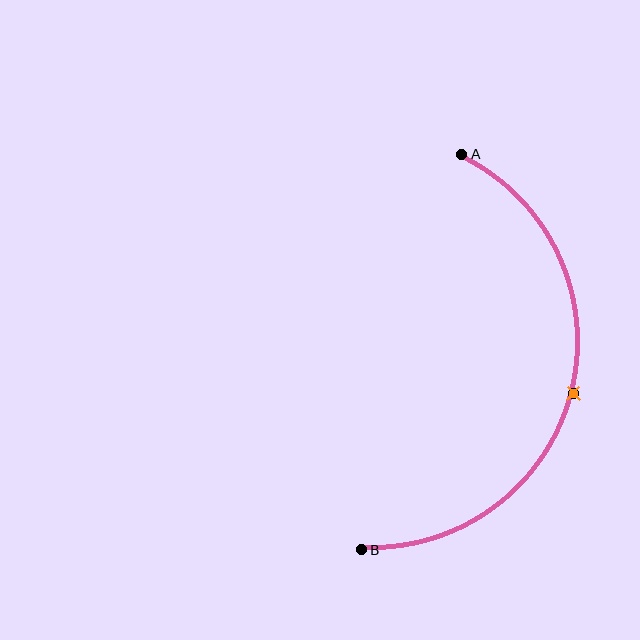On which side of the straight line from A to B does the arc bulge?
The arc bulges to the right of the straight line connecting A and B.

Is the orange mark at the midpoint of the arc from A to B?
Yes. The orange mark lies on the arc at equal arc-length from both A and B — it is the arc midpoint.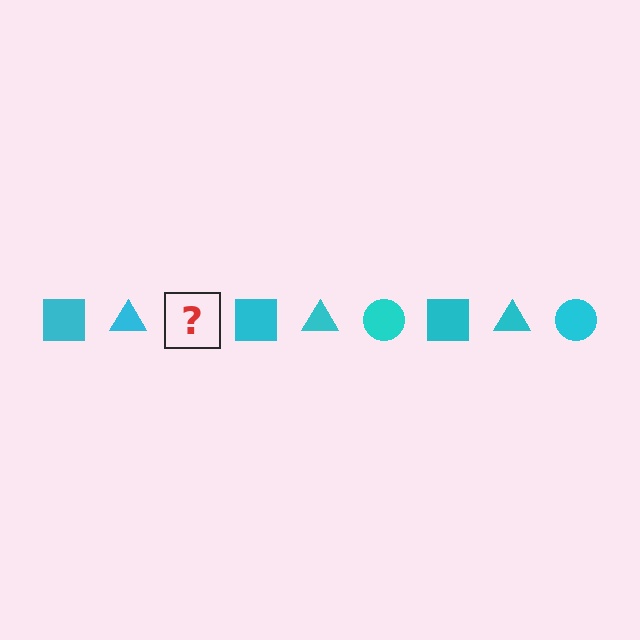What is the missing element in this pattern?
The missing element is a cyan circle.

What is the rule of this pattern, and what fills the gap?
The rule is that the pattern cycles through square, triangle, circle shapes in cyan. The gap should be filled with a cyan circle.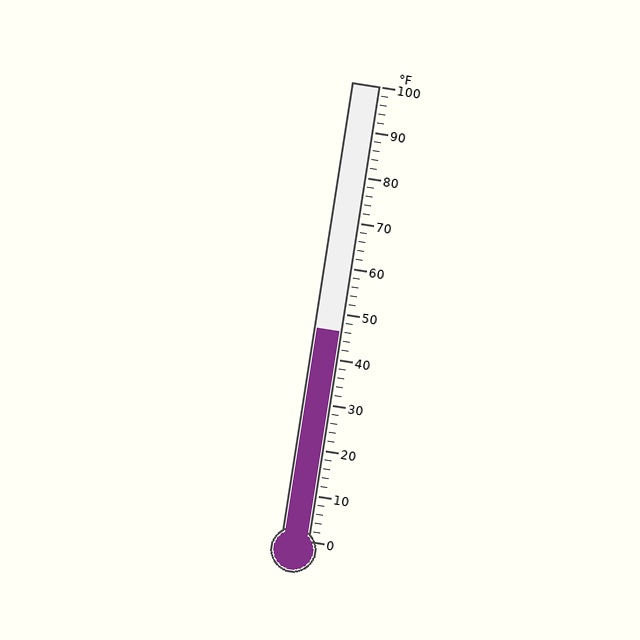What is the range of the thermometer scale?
The thermometer scale ranges from 0°F to 100°F.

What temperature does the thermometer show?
The thermometer shows approximately 46°F.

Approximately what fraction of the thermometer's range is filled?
The thermometer is filled to approximately 45% of its range.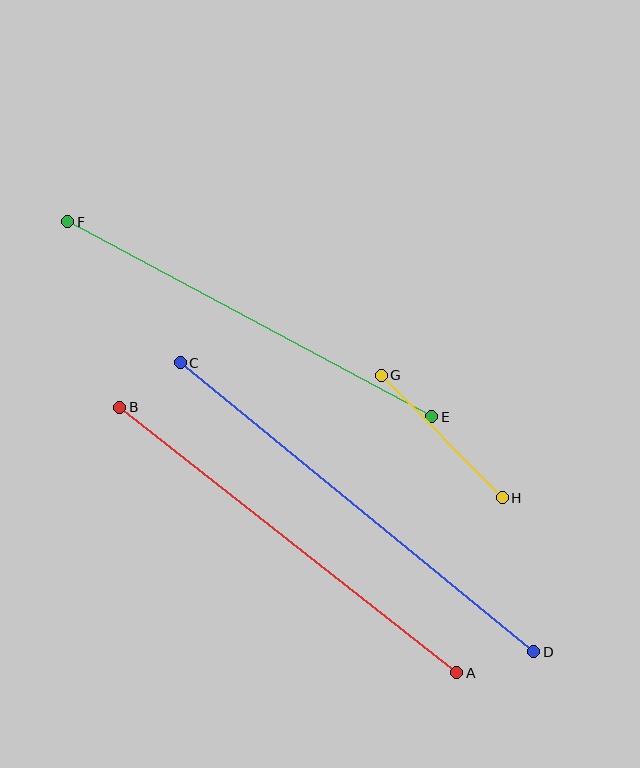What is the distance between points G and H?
The distance is approximately 172 pixels.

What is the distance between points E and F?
The distance is approximately 413 pixels.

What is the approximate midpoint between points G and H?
The midpoint is at approximately (442, 437) pixels.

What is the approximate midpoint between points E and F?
The midpoint is at approximately (250, 319) pixels.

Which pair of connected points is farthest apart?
Points C and D are farthest apart.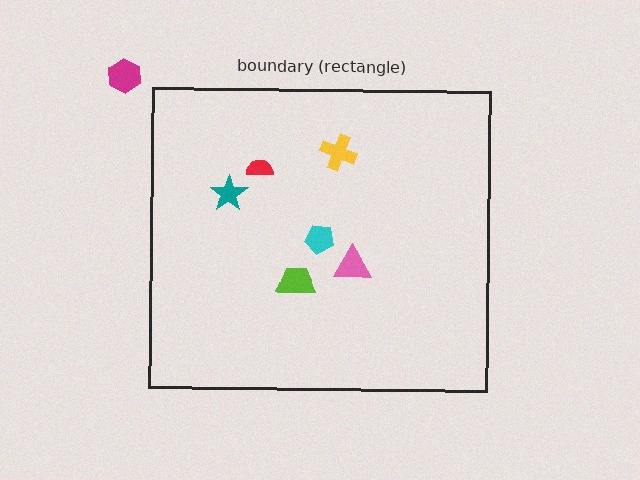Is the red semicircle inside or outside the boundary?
Inside.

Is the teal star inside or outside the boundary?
Inside.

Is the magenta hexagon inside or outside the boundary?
Outside.